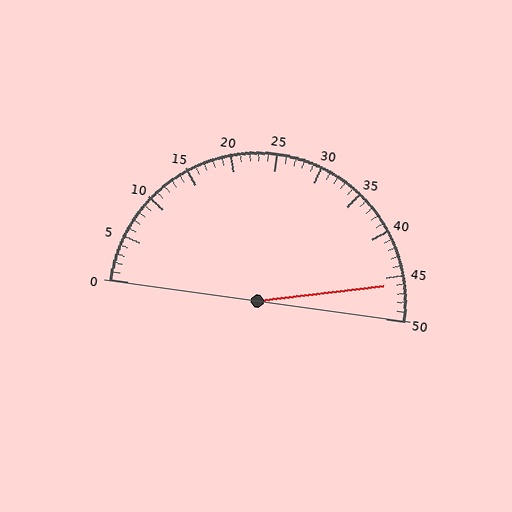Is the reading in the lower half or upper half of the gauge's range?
The reading is in the upper half of the range (0 to 50).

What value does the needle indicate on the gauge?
The needle indicates approximately 46.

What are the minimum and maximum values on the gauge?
The gauge ranges from 0 to 50.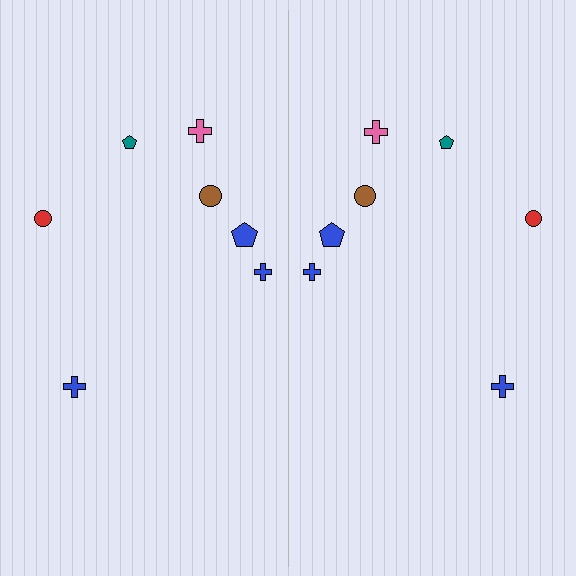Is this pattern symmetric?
Yes, this pattern has bilateral (reflection) symmetry.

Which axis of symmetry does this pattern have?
The pattern has a vertical axis of symmetry running through the center of the image.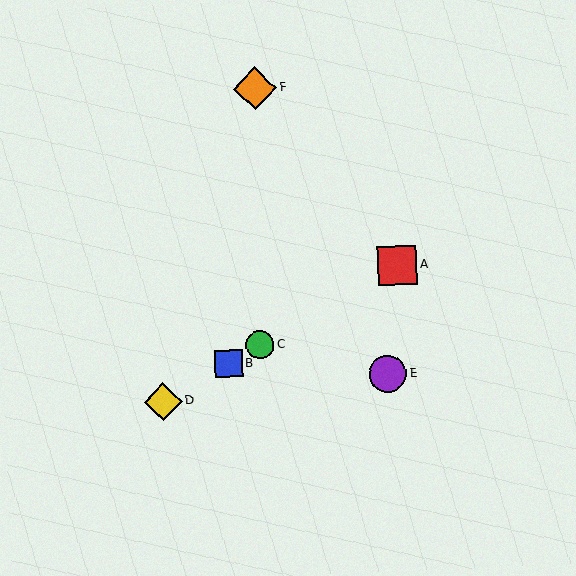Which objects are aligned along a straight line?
Objects A, B, C, D are aligned along a straight line.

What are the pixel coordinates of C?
Object C is at (260, 345).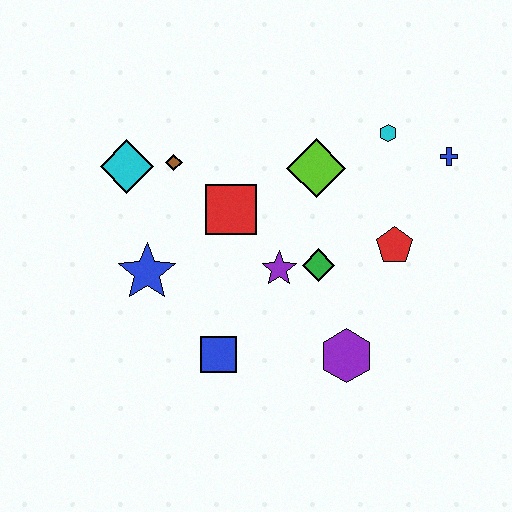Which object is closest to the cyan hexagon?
The blue cross is closest to the cyan hexagon.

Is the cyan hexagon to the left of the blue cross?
Yes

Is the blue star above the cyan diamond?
No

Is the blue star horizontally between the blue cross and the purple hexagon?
No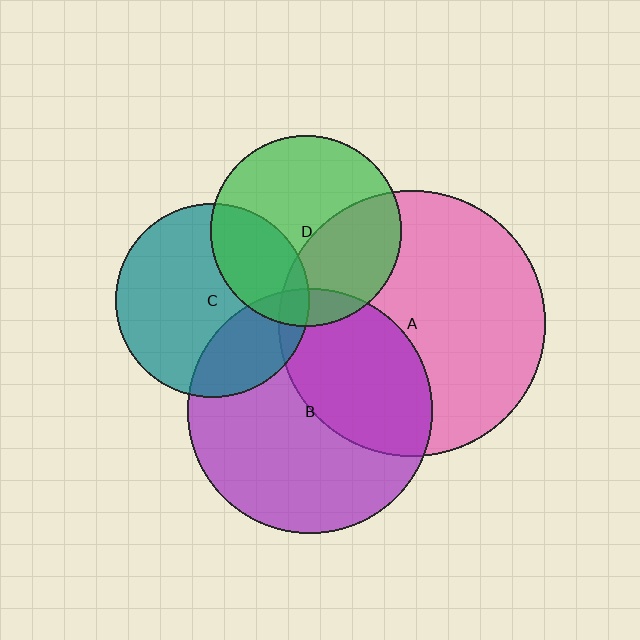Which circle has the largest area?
Circle A (pink).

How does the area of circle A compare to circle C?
Approximately 1.9 times.